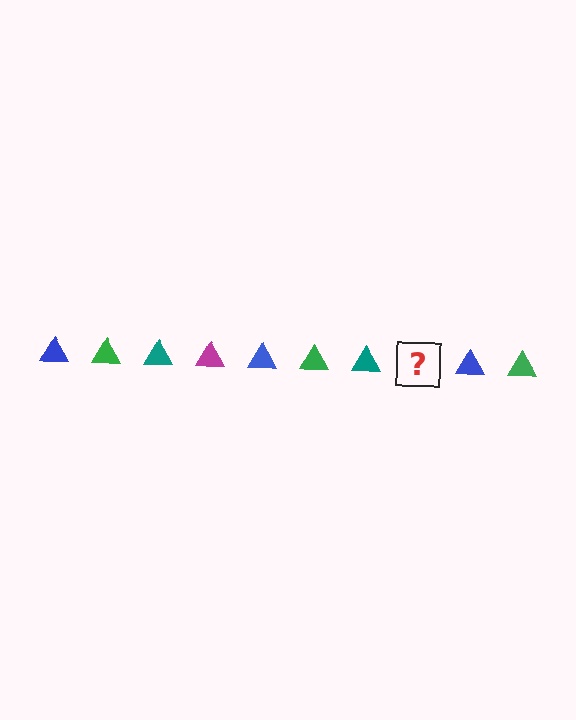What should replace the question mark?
The question mark should be replaced with a magenta triangle.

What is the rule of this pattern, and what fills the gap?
The rule is that the pattern cycles through blue, green, teal, magenta triangles. The gap should be filled with a magenta triangle.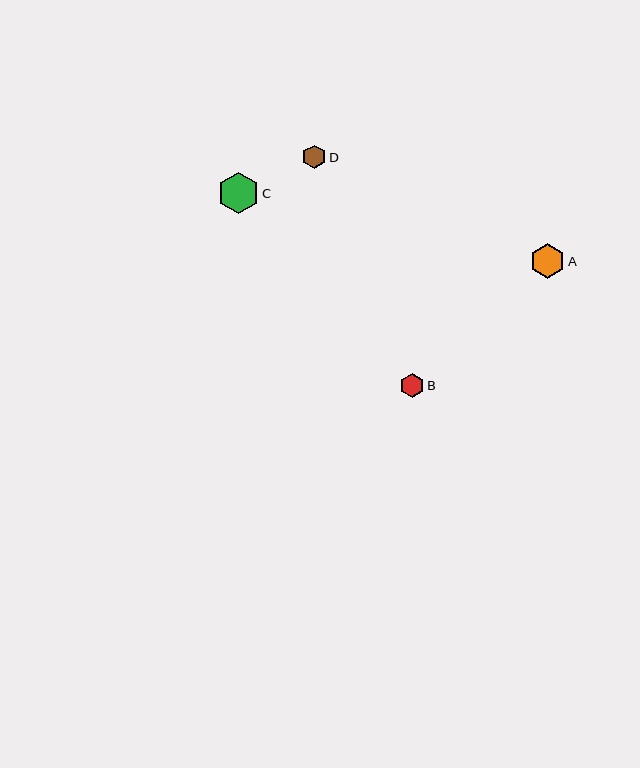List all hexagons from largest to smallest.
From largest to smallest: C, A, D, B.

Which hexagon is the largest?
Hexagon C is the largest with a size of approximately 41 pixels.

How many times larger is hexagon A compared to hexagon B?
Hexagon A is approximately 1.5 times the size of hexagon B.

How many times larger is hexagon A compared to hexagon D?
Hexagon A is approximately 1.5 times the size of hexagon D.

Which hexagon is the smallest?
Hexagon B is the smallest with a size of approximately 24 pixels.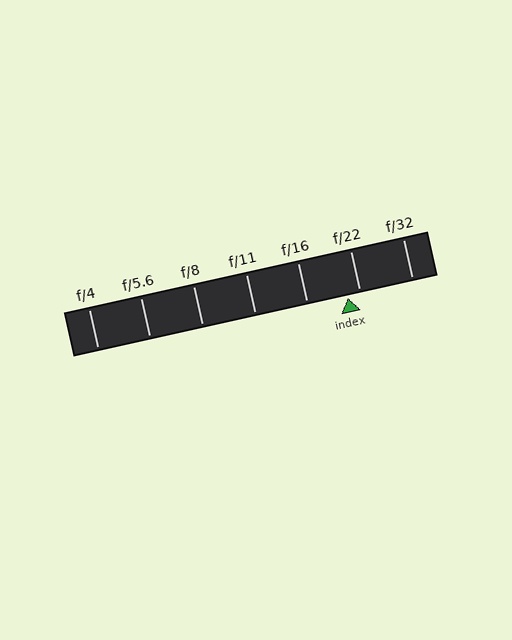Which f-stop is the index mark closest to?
The index mark is closest to f/22.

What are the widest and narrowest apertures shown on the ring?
The widest aperture shown is f/4 and the narrowest is f/32.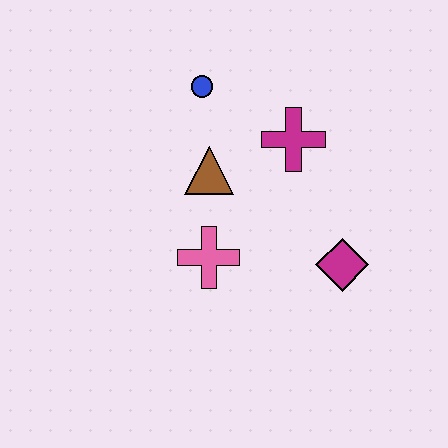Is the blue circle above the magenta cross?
Yes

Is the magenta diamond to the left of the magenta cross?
No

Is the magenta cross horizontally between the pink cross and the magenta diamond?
Yes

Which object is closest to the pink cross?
The brown triangle is closest to the pink cross.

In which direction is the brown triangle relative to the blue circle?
The brown triangle is below the blue circle.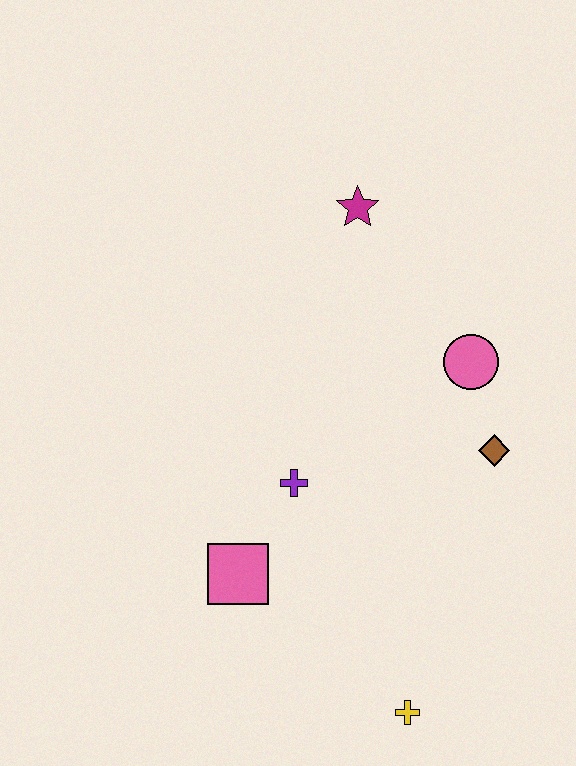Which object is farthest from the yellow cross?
The magenta star is farthest from the yellow cross.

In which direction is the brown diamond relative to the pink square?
The brown diamond is to the right of the pink square.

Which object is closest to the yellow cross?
The pink square is closest to the yellow cross.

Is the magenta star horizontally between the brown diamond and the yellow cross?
No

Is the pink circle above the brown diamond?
Yes